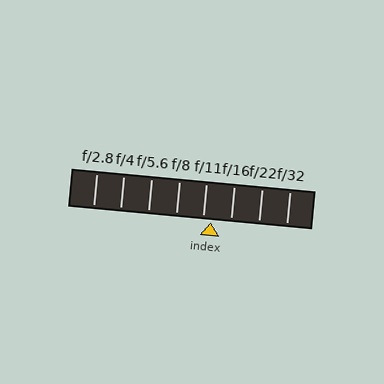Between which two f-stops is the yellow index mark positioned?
The index mark is between f/11 and f/16.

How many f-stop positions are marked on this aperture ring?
There are 8 f-stop positions marked.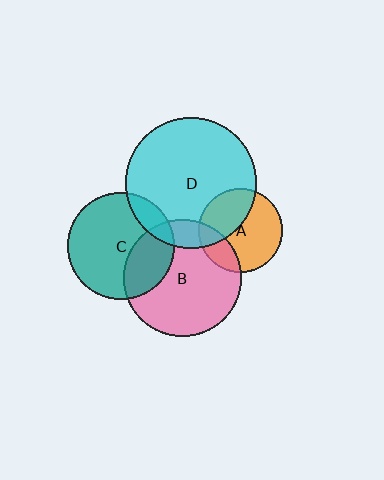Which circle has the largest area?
Circle D (cyan).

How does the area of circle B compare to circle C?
Approximately 1.2 times.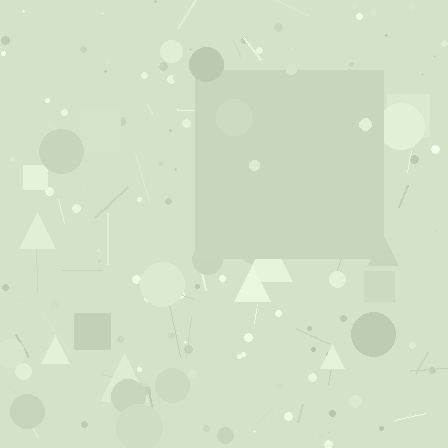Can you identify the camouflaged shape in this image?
The camouflaged shape is a square.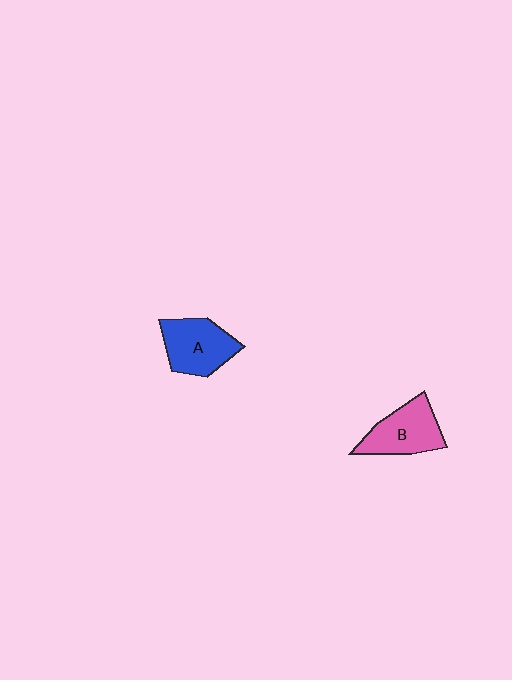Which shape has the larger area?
Shape A (blue).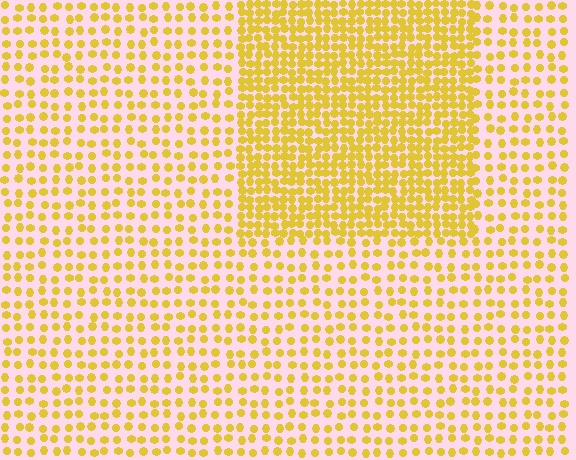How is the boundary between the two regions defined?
The boundary is defined by a change in element density (approximately 2.1x ratio). All elements are the same color, size, and shape.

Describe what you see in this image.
The image contains small yellow elements arranged at two different densities. A rectangle-shaped region is visible where the elements are more densely packed than the surrounding area.